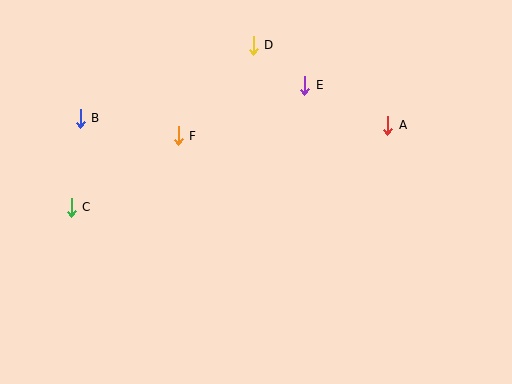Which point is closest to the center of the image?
Point F at (178, 136) is closest to the center.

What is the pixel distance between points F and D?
The distance between F and D is 118 pixels.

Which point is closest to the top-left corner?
Point B is closest to the top-left corner.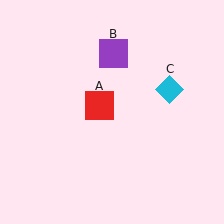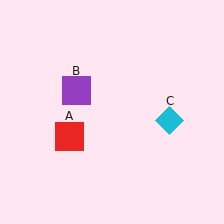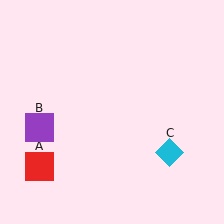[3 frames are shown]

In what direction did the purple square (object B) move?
The purple square (object B) moved down and to the left.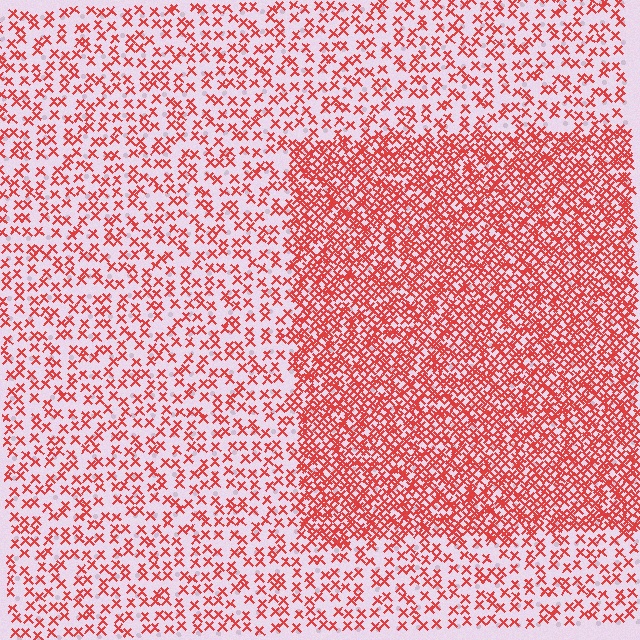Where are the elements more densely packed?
The elements are more densely packed inside the rectangle boundary.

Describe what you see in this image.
The image contains small red elements arranged at two different densities. A rectangle-shaped region is visible where the elements are more densely packed than the surrounding area.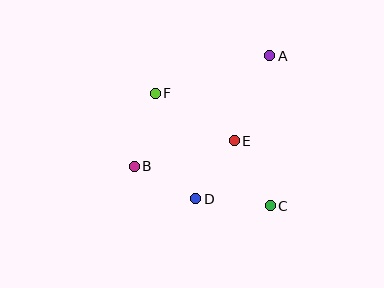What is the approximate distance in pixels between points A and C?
The distance between A and C is approximately 150 pixels.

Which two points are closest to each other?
Points B and D are closest to each other.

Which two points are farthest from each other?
Points A and B are farthest from each other.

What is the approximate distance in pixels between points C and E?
The distance between C and E is approximately 74 pixels.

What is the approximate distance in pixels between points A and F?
The distance between A and F is approximately 120 pixels.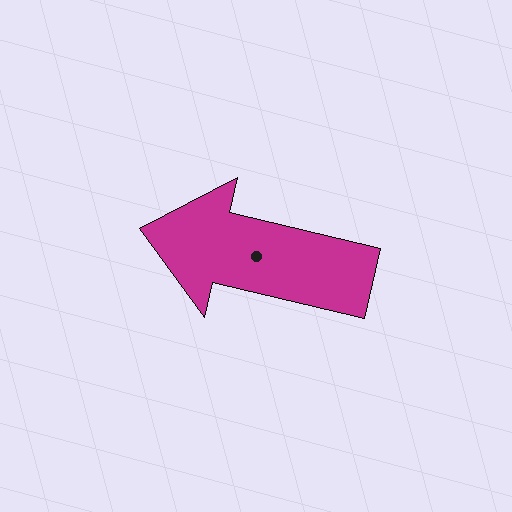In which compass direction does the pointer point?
West.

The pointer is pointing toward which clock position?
Roughly 9 o'clock.